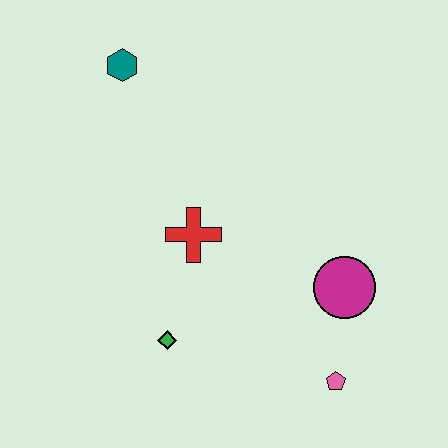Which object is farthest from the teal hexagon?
The pink pentagon is farthest from the teal hexagon.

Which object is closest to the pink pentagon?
The magenta circle is closest to the pink pentagon.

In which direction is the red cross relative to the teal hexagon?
The red cross is below the teal hexagon.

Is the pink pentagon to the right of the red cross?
Yes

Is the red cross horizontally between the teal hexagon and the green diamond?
No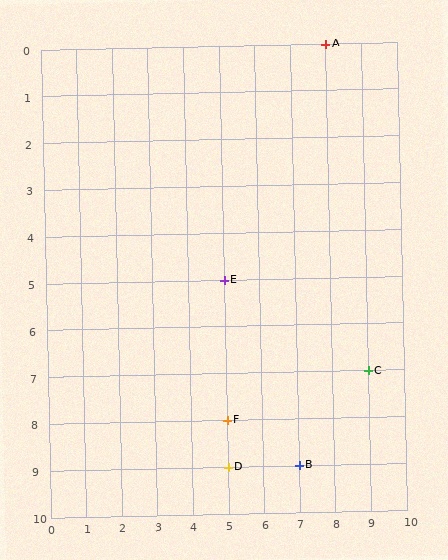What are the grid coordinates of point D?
Point D is at grid coordinates (5, 9).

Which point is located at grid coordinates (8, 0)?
Point A is at (8, 0).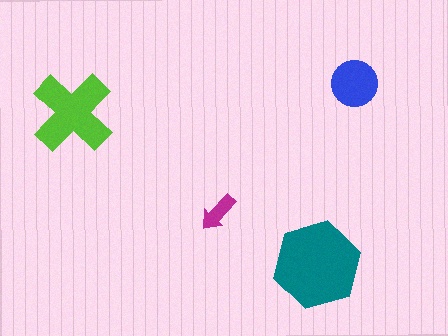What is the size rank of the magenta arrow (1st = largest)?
4th.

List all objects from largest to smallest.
The teal hexagon, the lime cross, the blue circle, the magenta arrow.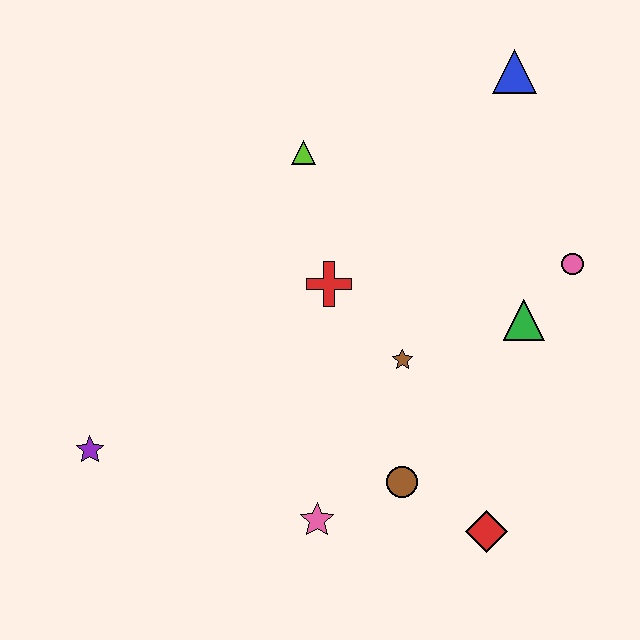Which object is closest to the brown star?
The red cross is closest to the brown star.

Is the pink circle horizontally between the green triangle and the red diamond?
No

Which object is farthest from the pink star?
The blue triangle is farthest from the pink star.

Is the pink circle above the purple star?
Yes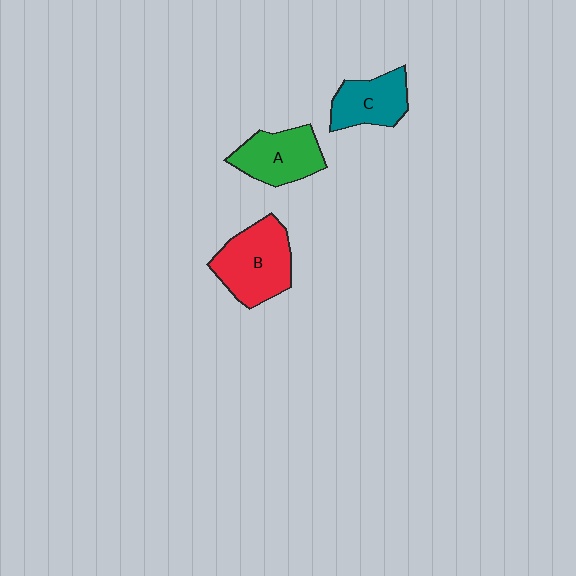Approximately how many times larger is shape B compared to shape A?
Approximately 1.3 times.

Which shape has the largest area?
Shape B (red).